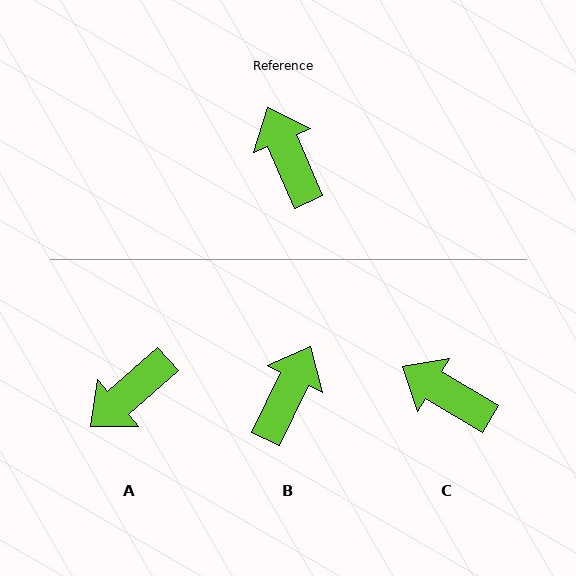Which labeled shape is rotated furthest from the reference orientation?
A, about 108 degrees away.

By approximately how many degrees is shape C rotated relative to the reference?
Approximately 36 degrees counter-clockwise.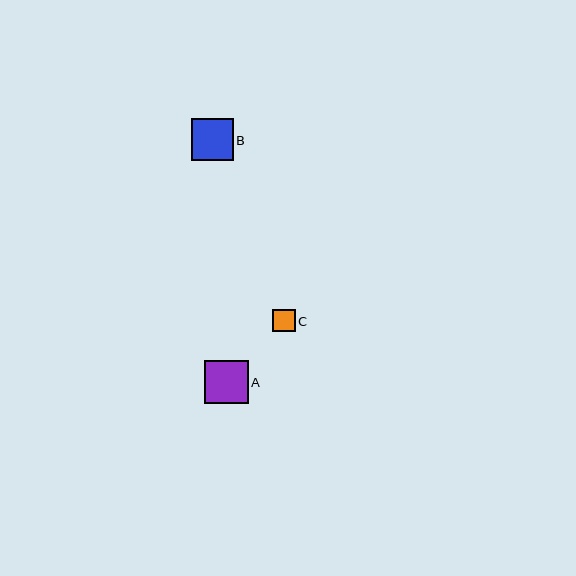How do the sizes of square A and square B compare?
Square A and square B are approximately the same size.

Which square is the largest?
Square A is the largest with a size of approximately 43 pixels.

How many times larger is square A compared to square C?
Square A is approximately 1.9 times the size of square C.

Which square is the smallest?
Square C is the smallest with a size of approximately 22 pixels.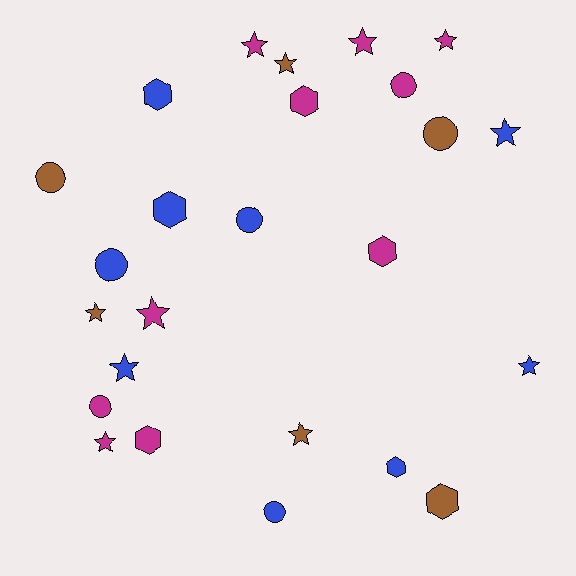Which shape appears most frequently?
Star, with 11 objects.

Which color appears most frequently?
Magenta, with 10 objects.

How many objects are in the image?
There are 25 objects.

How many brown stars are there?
There are 3 brown stars.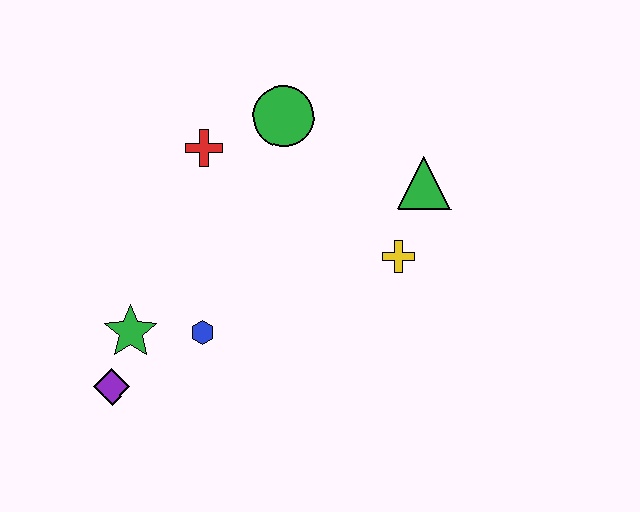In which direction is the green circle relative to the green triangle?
The green circle is to the left of the green triangle.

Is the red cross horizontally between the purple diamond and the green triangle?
Yes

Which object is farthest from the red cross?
The purple diamond is farthest from the red cross.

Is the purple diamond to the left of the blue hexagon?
Yes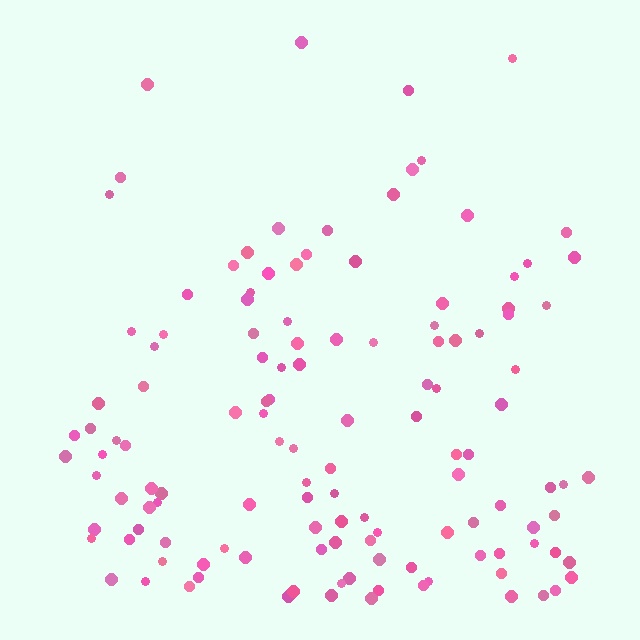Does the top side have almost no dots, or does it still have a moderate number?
Still a moderate number, just noticeably fewer than the bottom.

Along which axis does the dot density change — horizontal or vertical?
Vertical.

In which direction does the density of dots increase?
From top to bottom, with the bottom side densest.